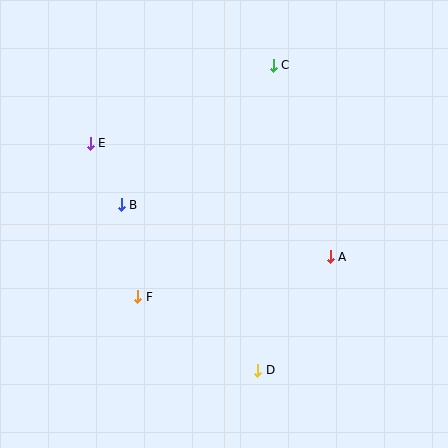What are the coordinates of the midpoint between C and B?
The midpoint between C and B is at (197, 135).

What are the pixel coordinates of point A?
Point A is at (330, 257).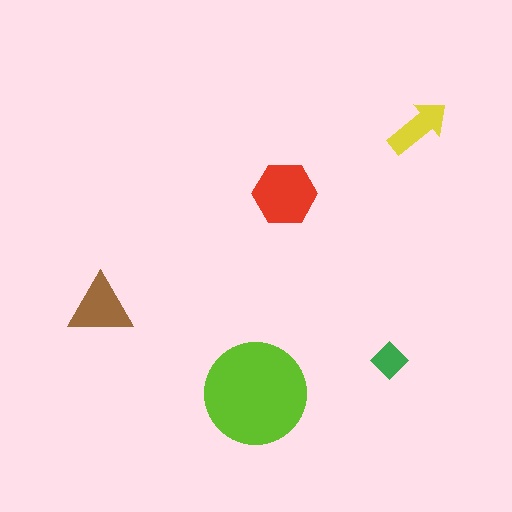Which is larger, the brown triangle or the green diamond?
The brown triangle.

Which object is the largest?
The lime circle.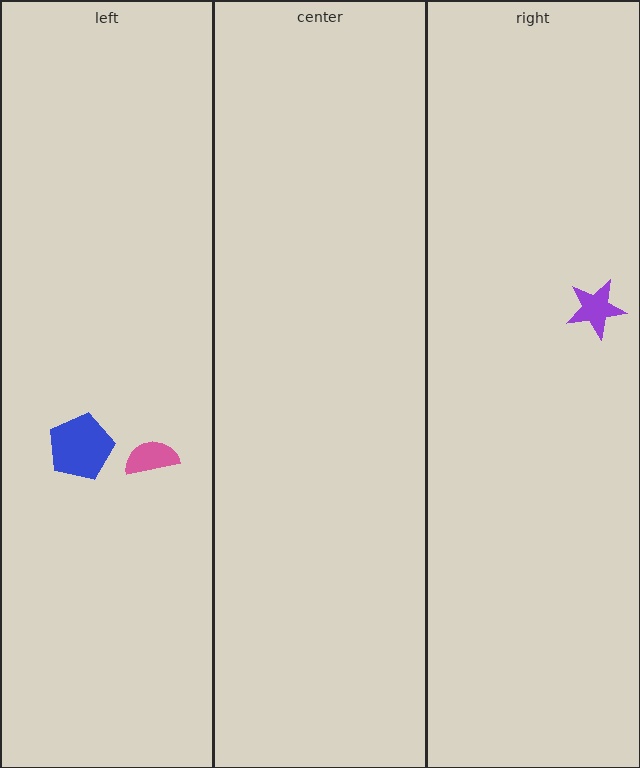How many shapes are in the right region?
1.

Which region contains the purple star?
The right region.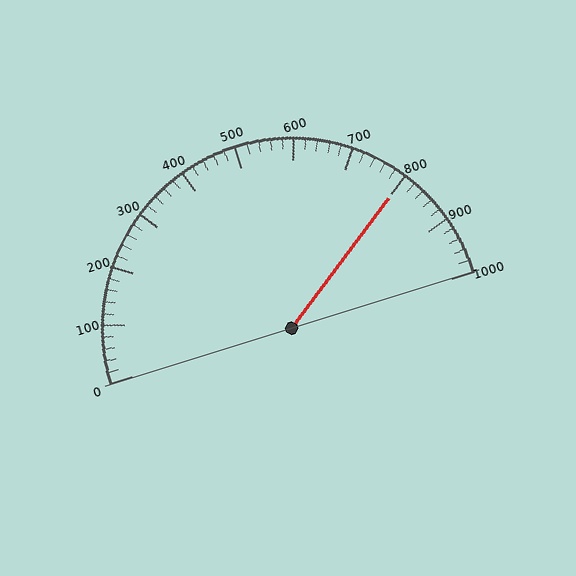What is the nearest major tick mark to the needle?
The nearest major tick mark is 800.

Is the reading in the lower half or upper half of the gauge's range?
The reading is in the upper half of the range (0 to 1000).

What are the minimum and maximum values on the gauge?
The gauge ranges from 0 to 1000.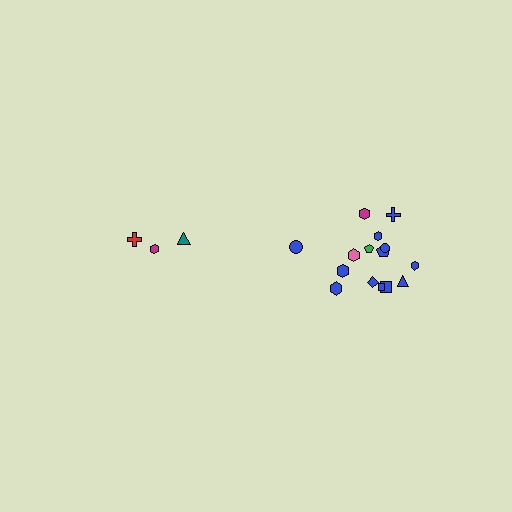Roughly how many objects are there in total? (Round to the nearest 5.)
Roughly 20 objects in total.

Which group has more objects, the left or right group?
The right group.